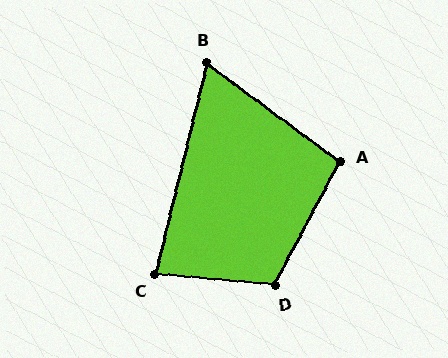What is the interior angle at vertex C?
Approximately 82 degrees (acute).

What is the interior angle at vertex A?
Approximately 98 degrees (obtuse).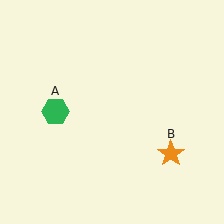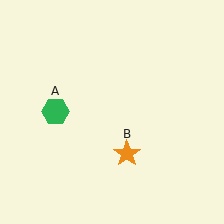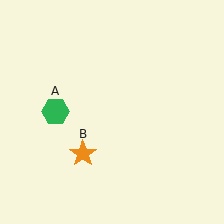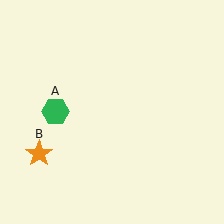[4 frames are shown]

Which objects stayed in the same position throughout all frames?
Green hexagon (object A) remained stationary.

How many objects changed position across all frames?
1 object changed position: orange star (object B).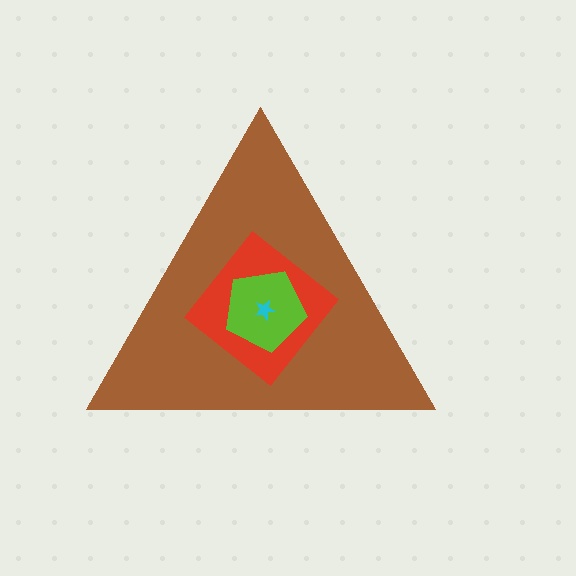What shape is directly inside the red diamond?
The lime pentagon.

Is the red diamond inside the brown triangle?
Yes.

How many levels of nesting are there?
4.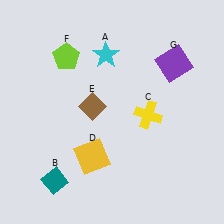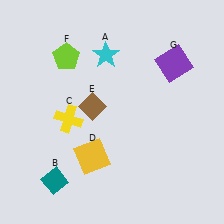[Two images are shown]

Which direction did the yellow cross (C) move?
The yellow cross (C) moved left.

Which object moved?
The yellow cross (C) moved left.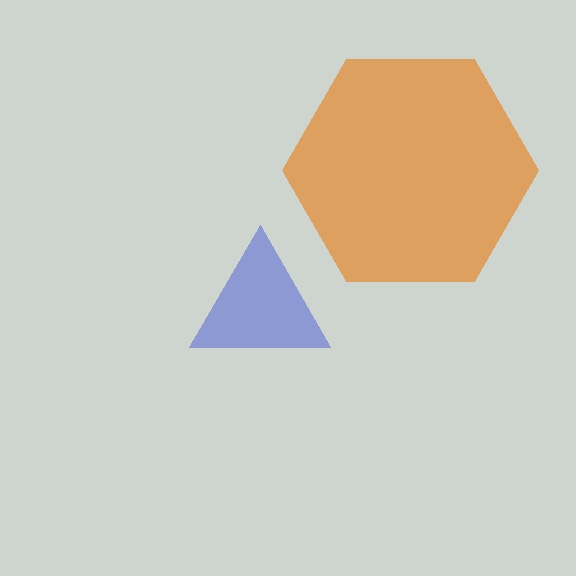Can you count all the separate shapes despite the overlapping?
Yes, there are 2 separate shapes.